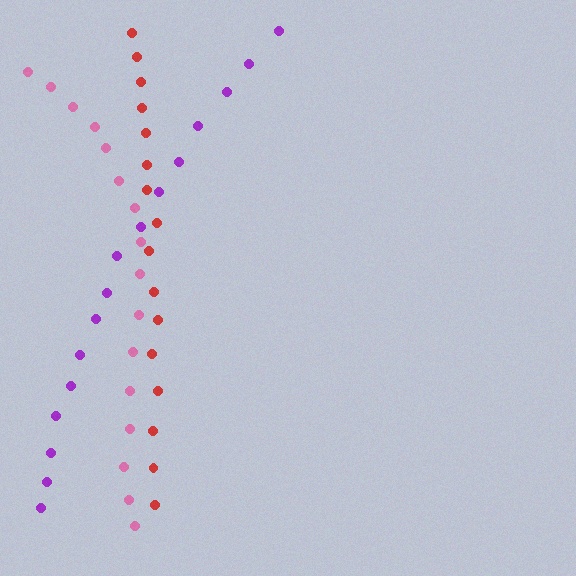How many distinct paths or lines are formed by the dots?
There are 3 distinct paths.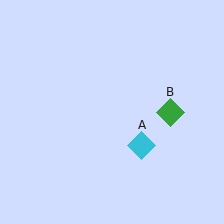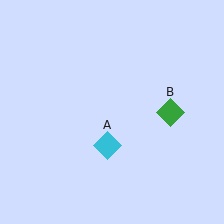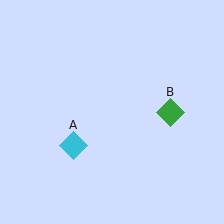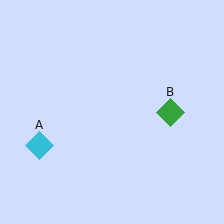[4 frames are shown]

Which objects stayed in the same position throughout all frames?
Green diamond (object B) remained stationary.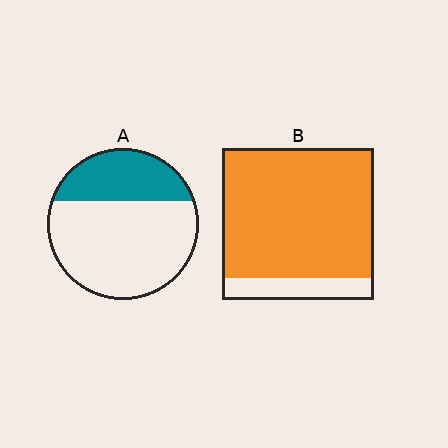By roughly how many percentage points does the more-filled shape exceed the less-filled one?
By roughly 55 percentage points (B over A).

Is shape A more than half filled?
No.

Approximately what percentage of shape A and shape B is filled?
A is approximately 30% and B is approximately 85%.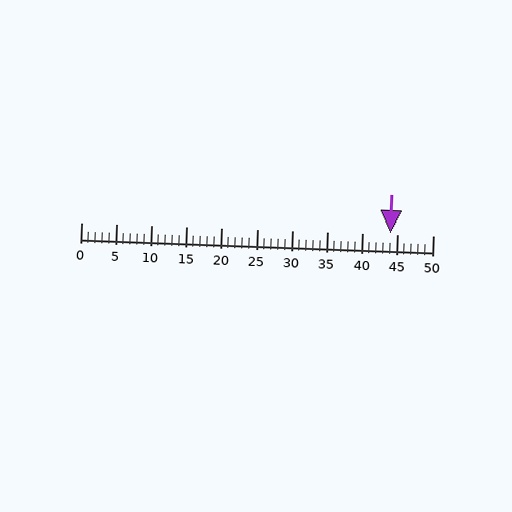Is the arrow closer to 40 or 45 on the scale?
The arrow is closer to 45.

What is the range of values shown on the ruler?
The ruler shows values from 0 to 50.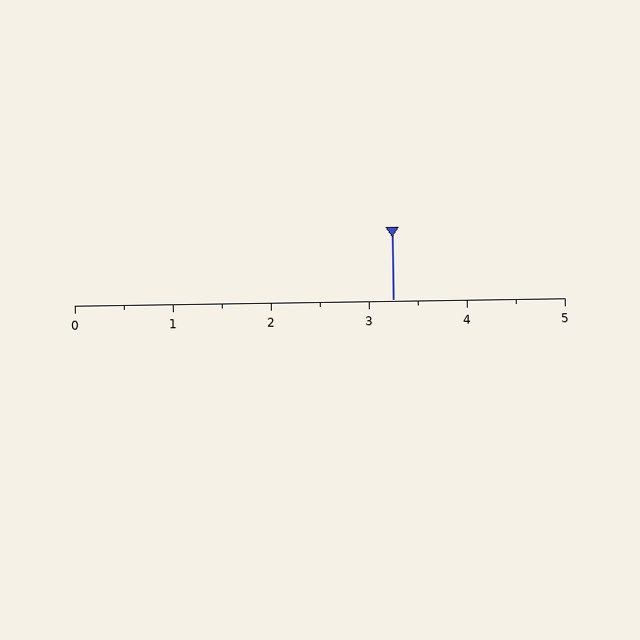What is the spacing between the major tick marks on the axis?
The major ticks are spaced 1 apart.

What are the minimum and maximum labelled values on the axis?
The axis runs from 0 to 5.